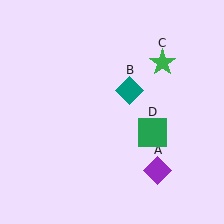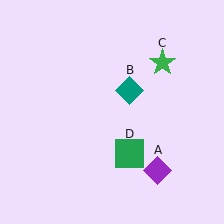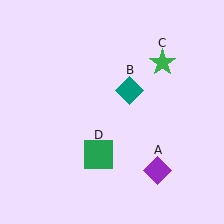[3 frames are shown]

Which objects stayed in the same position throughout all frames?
Purple diamond (object A) and teal diamond (object B) and green star (object C) remained stationary.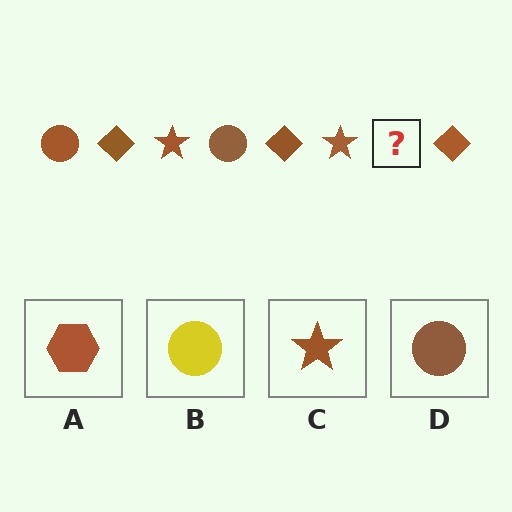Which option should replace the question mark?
Option D.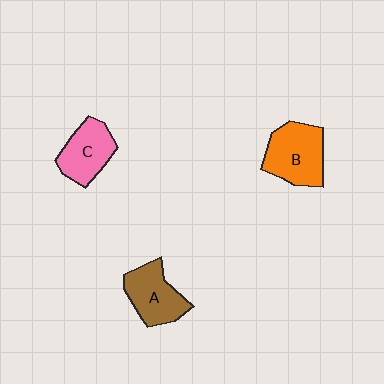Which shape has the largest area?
Shape B (orange).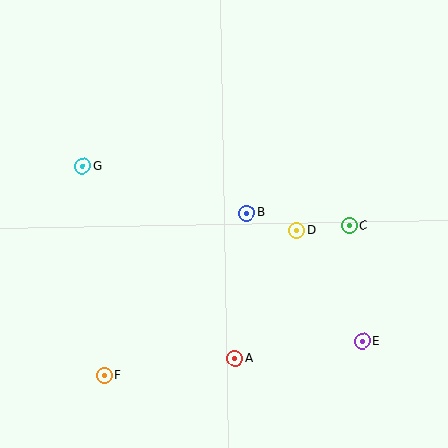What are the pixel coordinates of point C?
Point C is at (349, 225).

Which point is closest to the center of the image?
Point B at (247, 213) is closest to the center.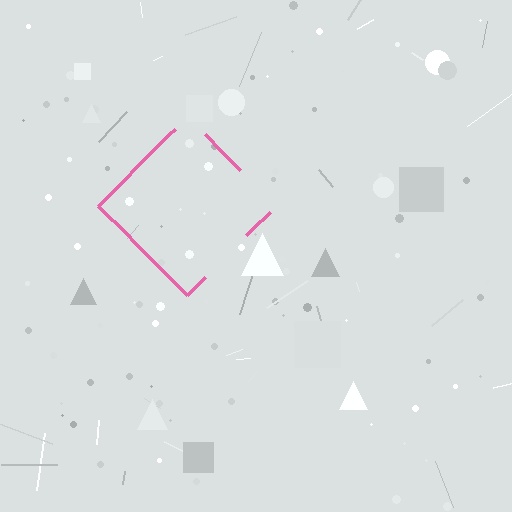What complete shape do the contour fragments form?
The contour fragments form a diamond.